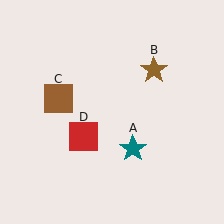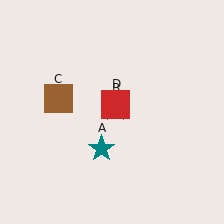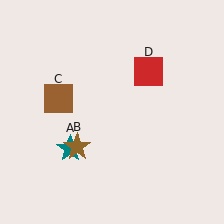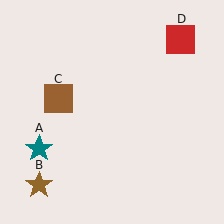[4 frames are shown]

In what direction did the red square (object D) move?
The red square (object D) moved up and to the right.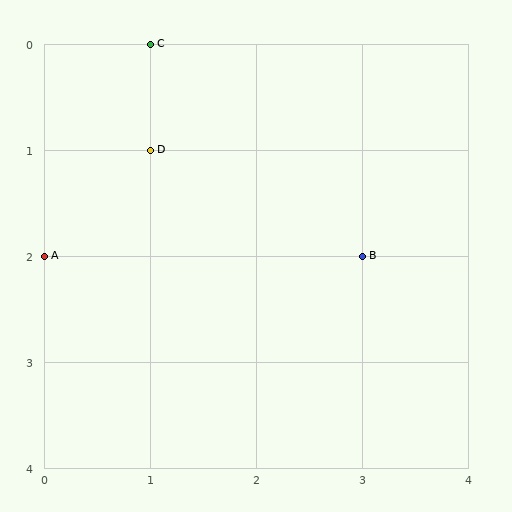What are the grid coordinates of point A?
Point A is at grid coordinates (0, 2).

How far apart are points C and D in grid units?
Points C and D are 1 row apart.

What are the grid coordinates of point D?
Point D is at grid coordinates (1, 1).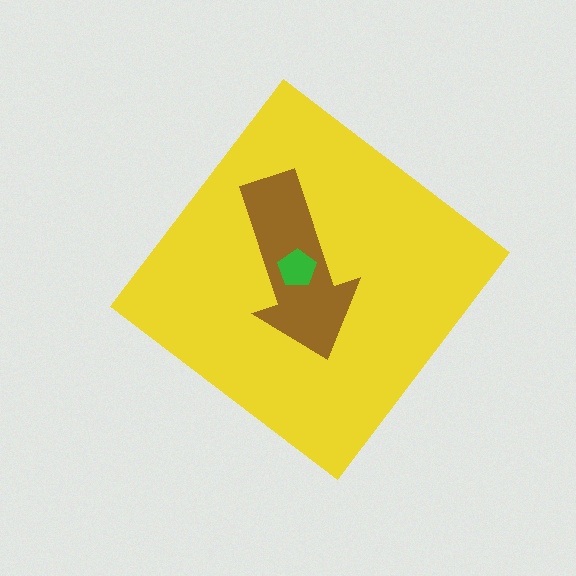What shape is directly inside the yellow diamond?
The brown arrow.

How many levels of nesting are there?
3.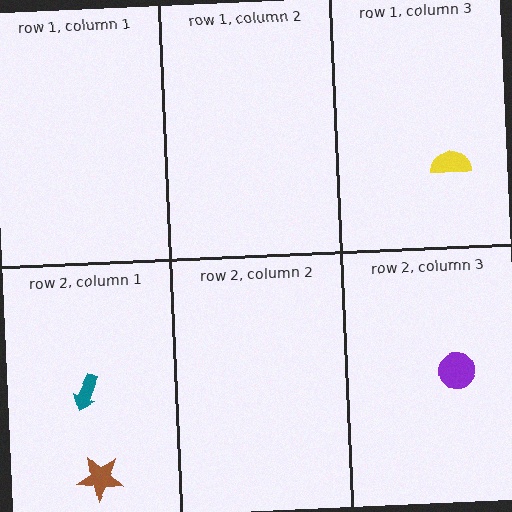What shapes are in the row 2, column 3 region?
The purple circle.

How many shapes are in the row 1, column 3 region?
1.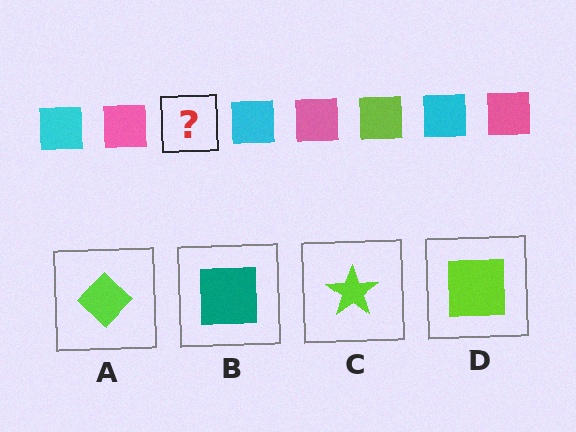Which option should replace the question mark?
Option D.